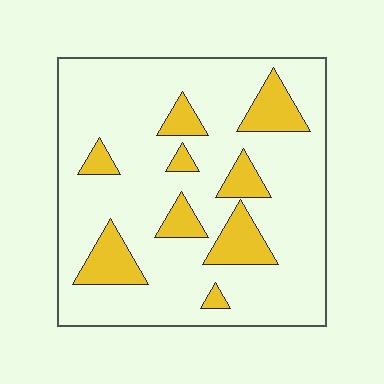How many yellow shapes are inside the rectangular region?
9.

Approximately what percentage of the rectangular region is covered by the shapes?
Approximately 20%.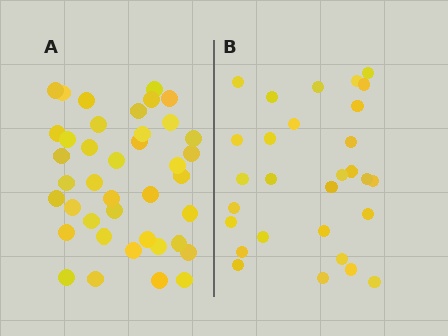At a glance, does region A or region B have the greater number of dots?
Region A (the left region) has more dots.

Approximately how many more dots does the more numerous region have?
Region A has roughly 12 or so more dots than region B.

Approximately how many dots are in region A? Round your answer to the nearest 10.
About 40 dots.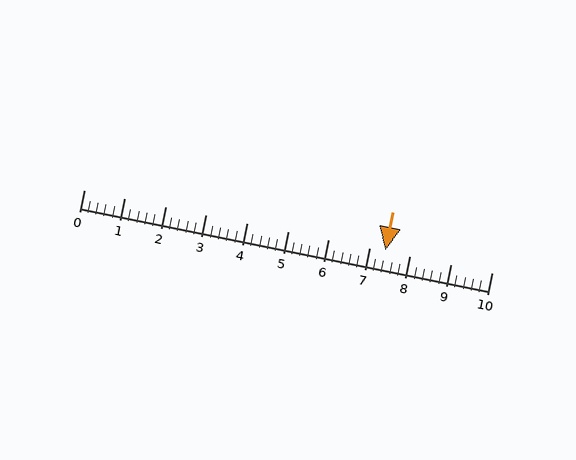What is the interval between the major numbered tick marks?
The major tick marks are spaced 1 units apart.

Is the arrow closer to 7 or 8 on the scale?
The arrow is closer to 7.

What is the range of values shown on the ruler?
The ruler shows values from 0 to 10.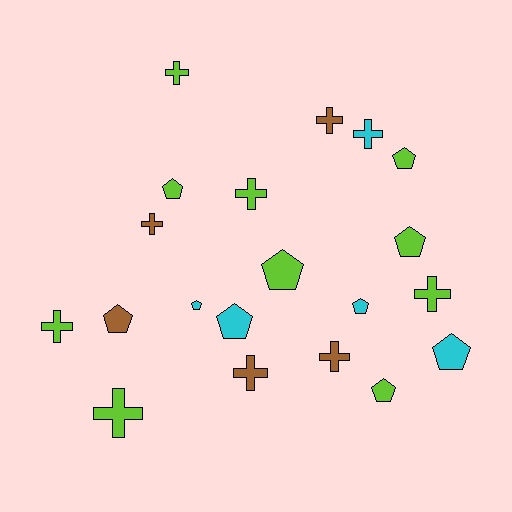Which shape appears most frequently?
Cross, with 10 objects.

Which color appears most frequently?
Lime, with 10 objects.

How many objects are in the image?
There are 20 objects.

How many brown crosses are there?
There are 4 brown crosses.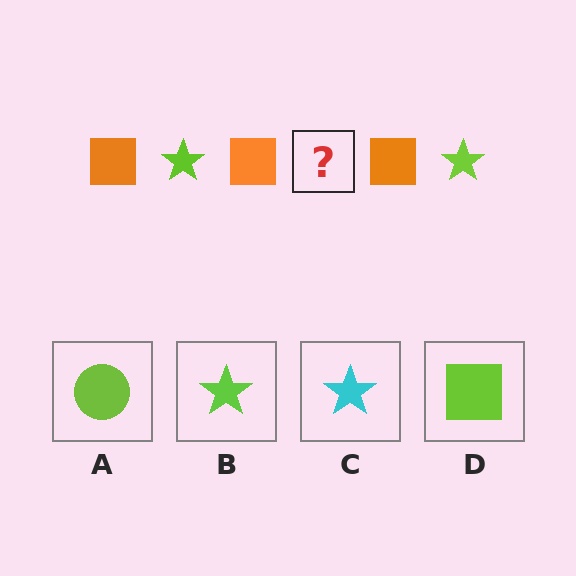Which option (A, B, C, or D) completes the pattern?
B.